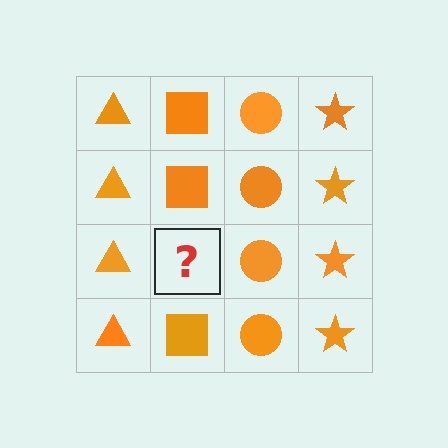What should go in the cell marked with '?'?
The missing cell should contain an orange square.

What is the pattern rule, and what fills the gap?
The rule is that each column has a consistent shape. The gap should be filled with an orange square.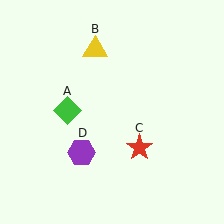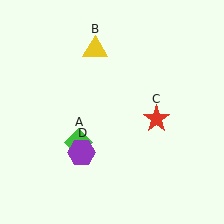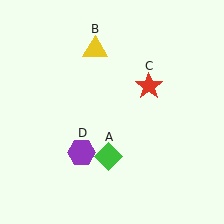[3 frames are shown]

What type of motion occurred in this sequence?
The green diamond (object A), red star (object C) rotated counterclockwise around the center of the scene.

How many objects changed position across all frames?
2 objects changed position: green diamond (object A), red star (object C).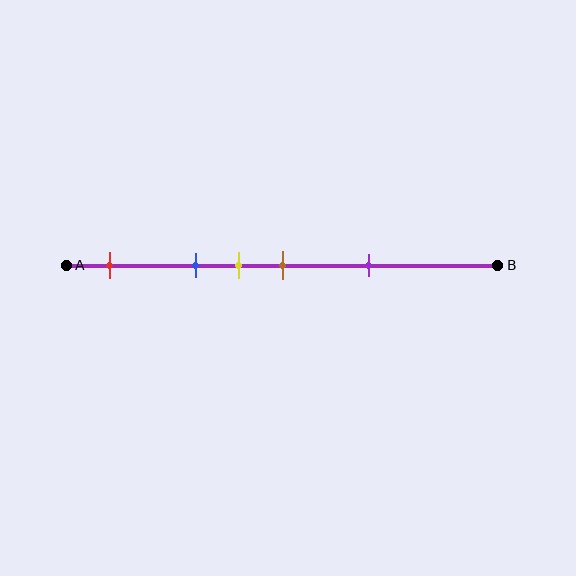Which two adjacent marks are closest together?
The yellow and brown marks are the closest adjacent pair.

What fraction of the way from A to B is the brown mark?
The brown mark is approximately 50% (0.5) of the way from A to B.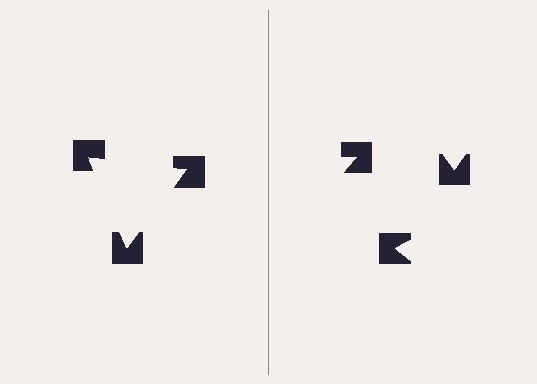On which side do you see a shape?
An illusory triangle appears on the left side. On the right side the wedge cuts are rotated, so no coherent shape forms.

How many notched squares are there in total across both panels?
6 — 3 on each side.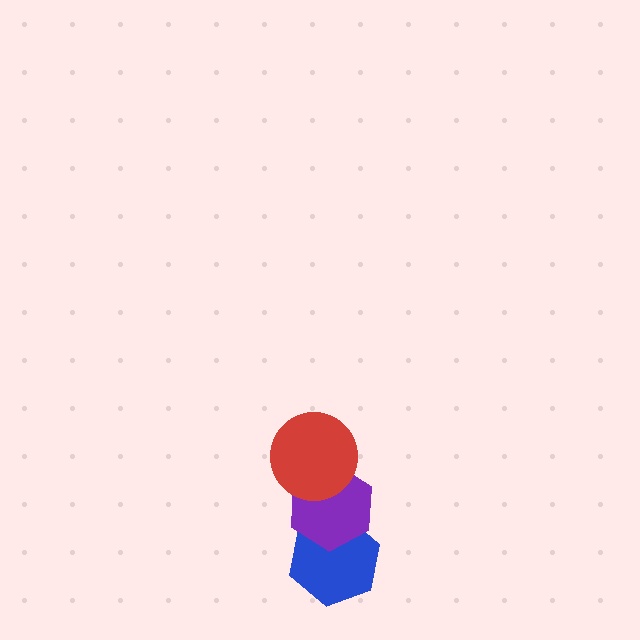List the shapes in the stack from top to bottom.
From top to bottom: the red circle, the purple hexagon, the blue hexagon.